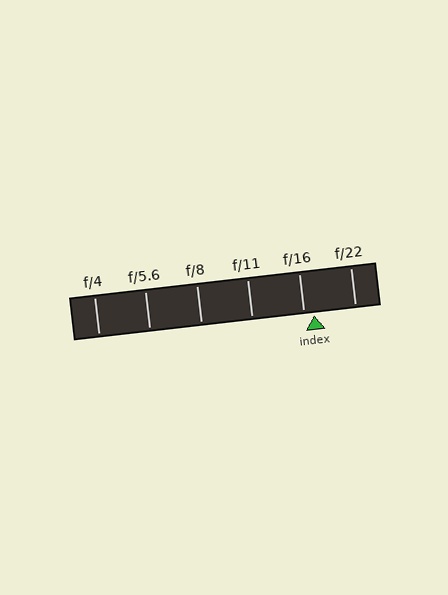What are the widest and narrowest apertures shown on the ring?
The widest aperture shown is f/4 and the narrowest is f/22.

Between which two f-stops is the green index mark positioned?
The index mark is between f/16 and f/22.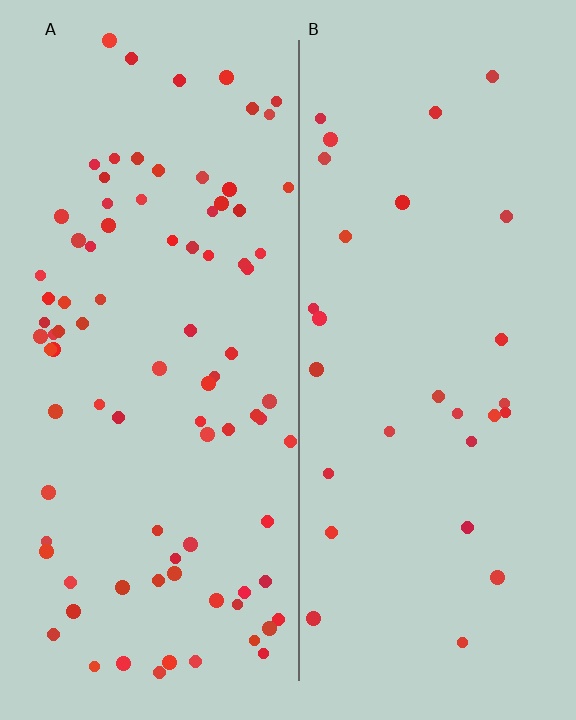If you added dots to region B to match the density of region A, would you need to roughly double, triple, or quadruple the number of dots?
Approximately triple.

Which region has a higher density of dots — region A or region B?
A (the left).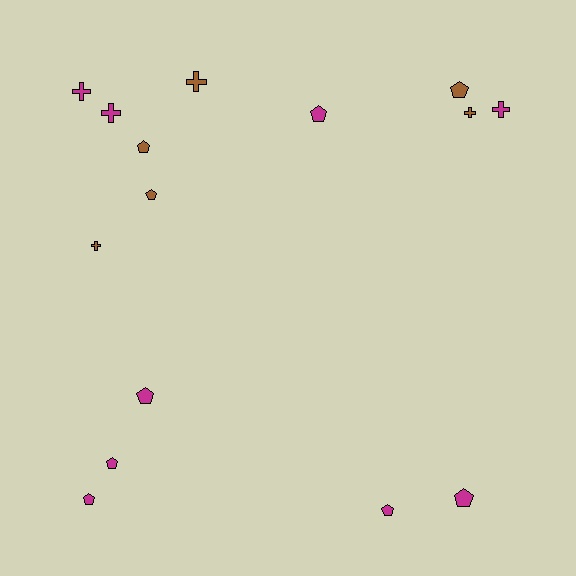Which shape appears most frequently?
Pentagon, with 9 objects.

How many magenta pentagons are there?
There are 6 magenta pentagons.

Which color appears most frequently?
Magenta, with 9 objects.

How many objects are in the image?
There are 15 objects.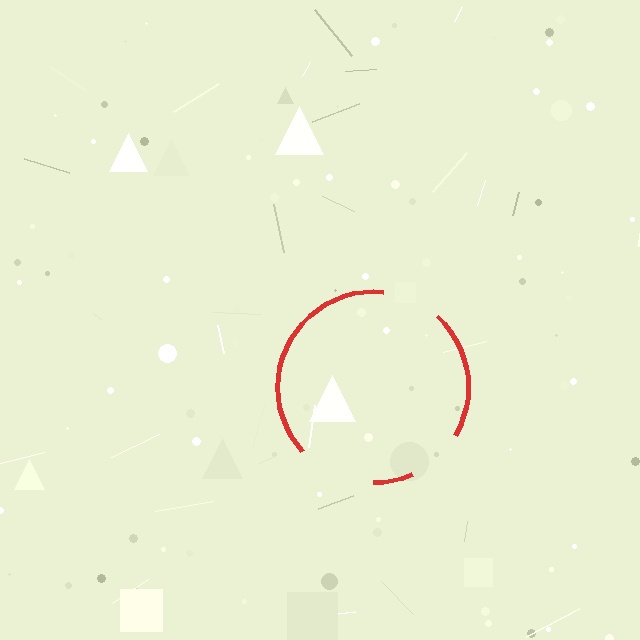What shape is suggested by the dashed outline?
The dashed outline suggests a circle.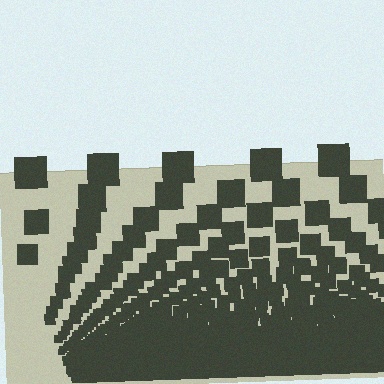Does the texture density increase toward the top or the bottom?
Density increases toward the bottom.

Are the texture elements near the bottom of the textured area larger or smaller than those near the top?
Smaller. The gradient is inverted — elements near the bottom are smaller and denser.